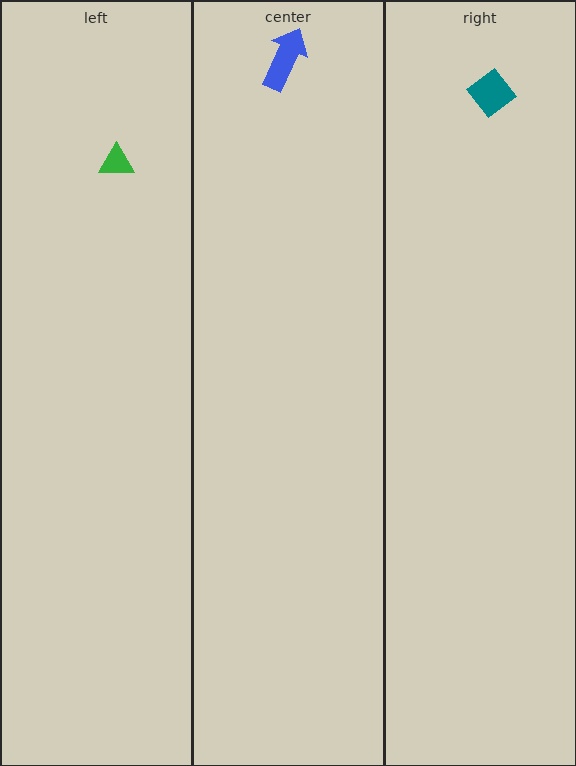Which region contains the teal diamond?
The right region.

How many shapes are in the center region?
1.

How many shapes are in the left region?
1.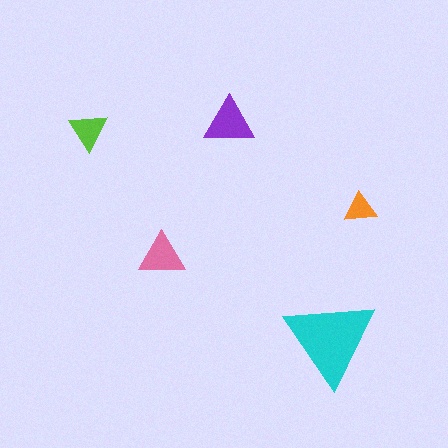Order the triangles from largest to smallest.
the cyan one, the purple one, the pink one, the lime one, the orange one.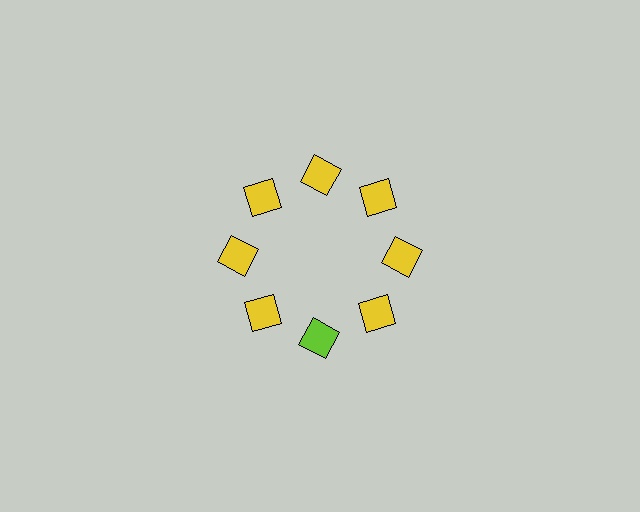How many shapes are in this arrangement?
There are 8 shapes arranged in a ring pattern.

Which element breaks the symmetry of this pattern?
The lime square at roughly the 6 o'clock position breaks the symmetry. All other shapes are yellow squares.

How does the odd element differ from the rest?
It has a different color: lime instead of yellow.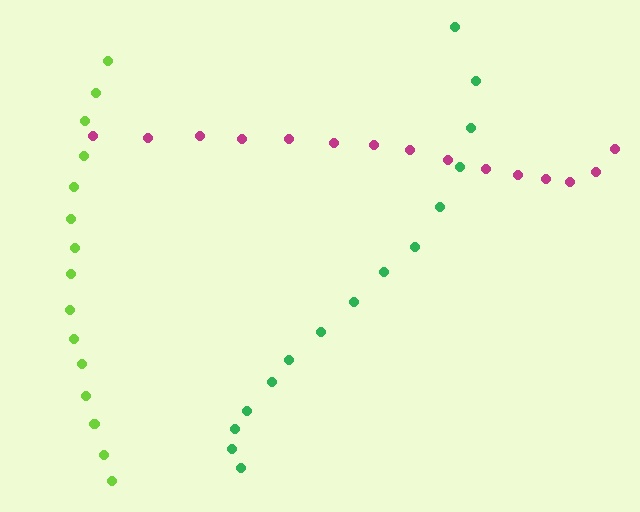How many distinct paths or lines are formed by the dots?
There are 3 distinct paths.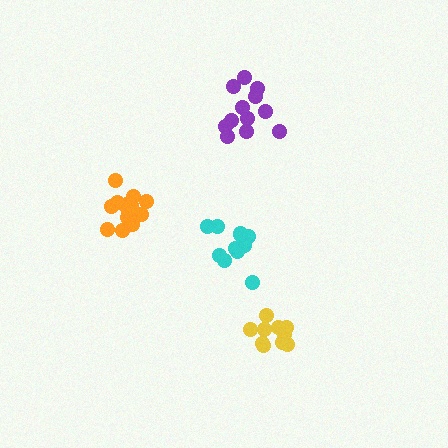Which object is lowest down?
The yellow cluster is bottommost.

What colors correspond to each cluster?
The clusters are colored: orange, cyan, purple, yellow.